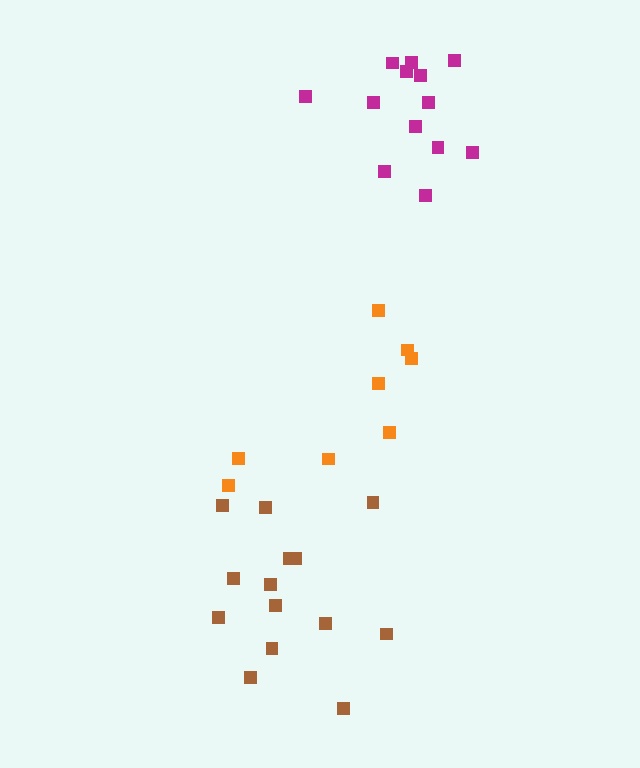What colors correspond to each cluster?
The clusters are colored: orange, brown, magenta.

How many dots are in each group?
Group 1: 8 dots, Group 2: 14 dots, Group 3: 13 dots (35 total).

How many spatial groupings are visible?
There are 3 spatial groupings.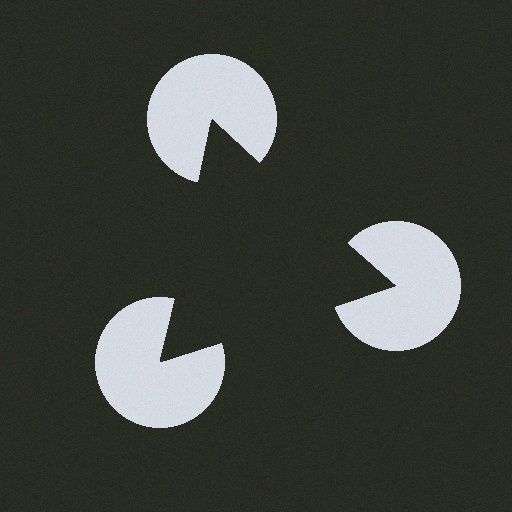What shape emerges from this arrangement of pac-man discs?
An illusory triangle — its edges are inferred from the aligned wedge cuts in the pac-man discs, not physically drawn.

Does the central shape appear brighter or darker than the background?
It typically appears slightly darker than the background, even though no actual brightness change is drawn.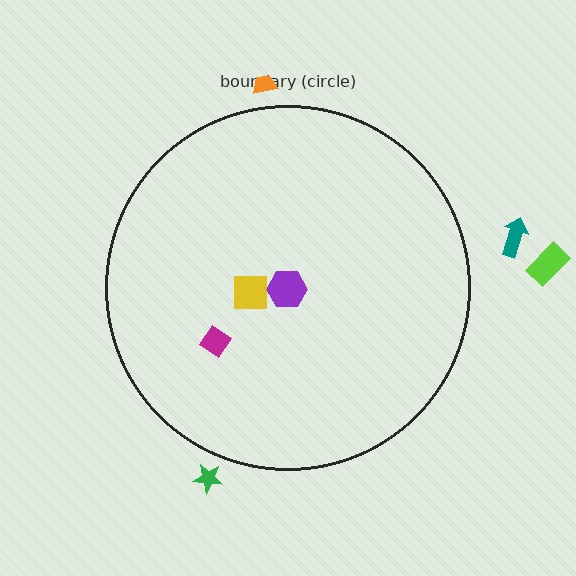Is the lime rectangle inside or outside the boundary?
Outside.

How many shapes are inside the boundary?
3 inside, 4 outside.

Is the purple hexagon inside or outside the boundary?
Inside.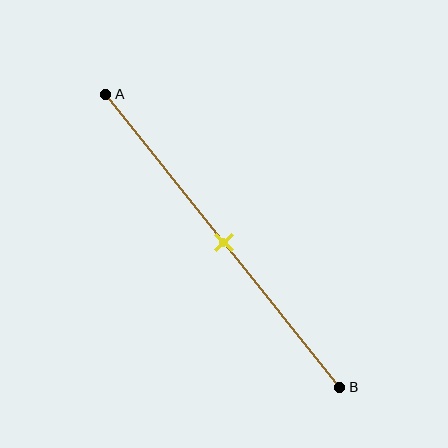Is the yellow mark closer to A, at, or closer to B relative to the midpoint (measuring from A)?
The yellow mark is approximately at the midpoint of segment AB.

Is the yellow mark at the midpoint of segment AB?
Yes, the mark is approximately at the midpoint.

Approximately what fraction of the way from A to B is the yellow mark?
The yellow mark is approximately 50% of the way from A to B.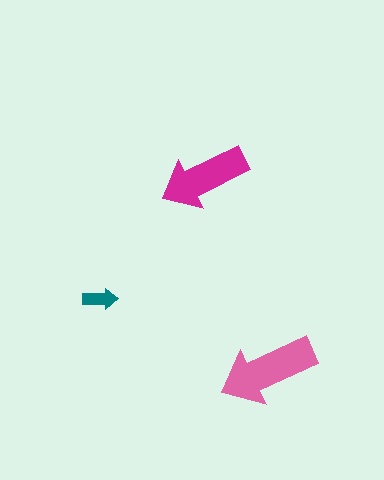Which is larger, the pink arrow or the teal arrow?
The pink one.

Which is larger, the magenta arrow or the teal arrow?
The magenta one.